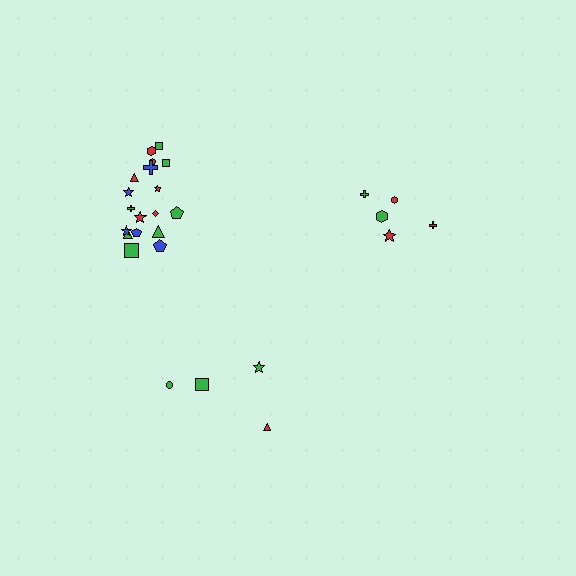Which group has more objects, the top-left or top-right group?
The top-left group.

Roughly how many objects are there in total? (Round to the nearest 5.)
Roughly 25 objects in total.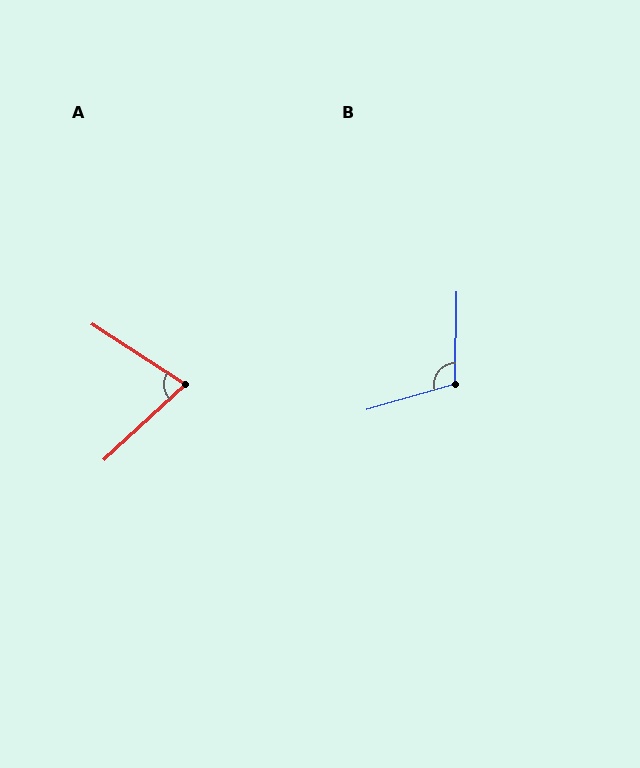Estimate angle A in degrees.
Approximately 76 degrees.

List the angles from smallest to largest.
A (76°), B (107°).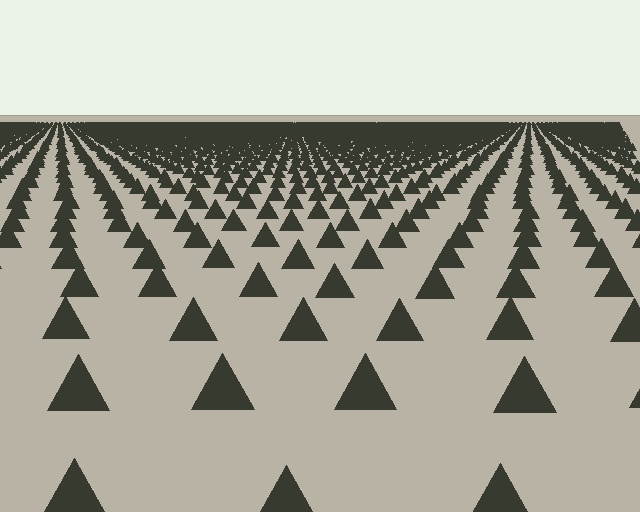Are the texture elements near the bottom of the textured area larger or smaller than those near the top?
Larger. Near the bottom, elements are closer to the viewer and appear at a bigger on-screen size.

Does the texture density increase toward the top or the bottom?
Density increases toward the top.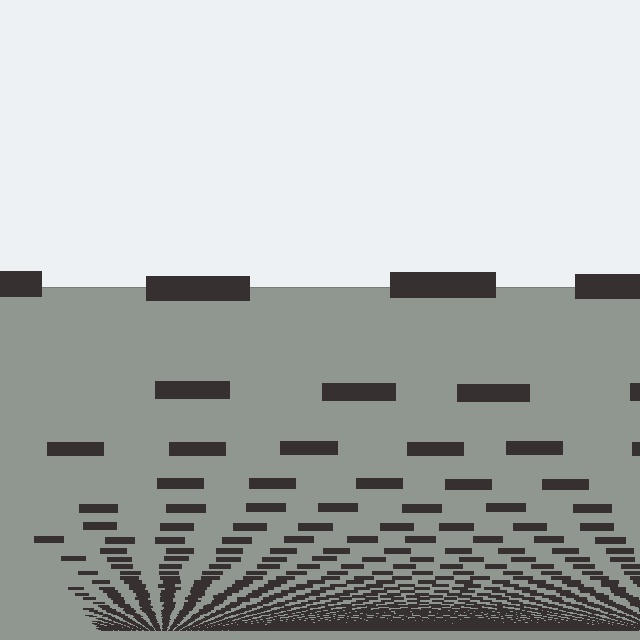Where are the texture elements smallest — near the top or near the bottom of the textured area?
Near the bottom.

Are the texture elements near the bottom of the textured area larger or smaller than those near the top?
Smaller. The gradient is inverted — elements near the bottom are smaller and denser.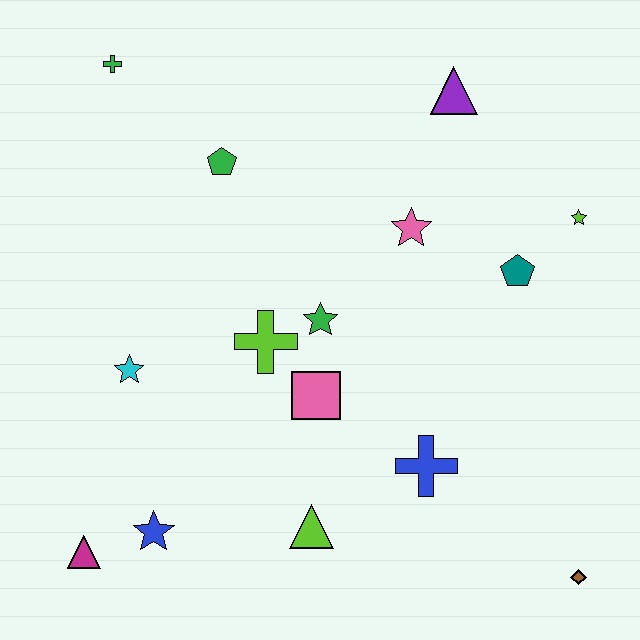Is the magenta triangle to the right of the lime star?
No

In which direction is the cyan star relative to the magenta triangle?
The cyan star is above the magenta triangle.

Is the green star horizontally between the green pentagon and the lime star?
Yes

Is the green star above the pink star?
No